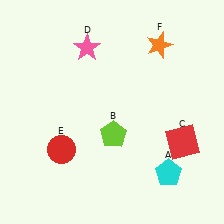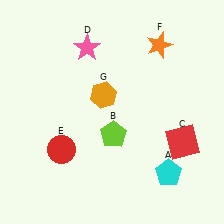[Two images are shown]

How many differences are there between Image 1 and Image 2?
There is 1 difference between the two images.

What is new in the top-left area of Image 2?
An orange hexagon (G) was added in the top-left area of Image 2.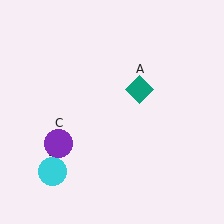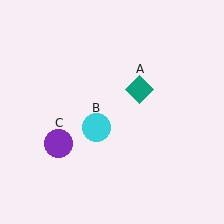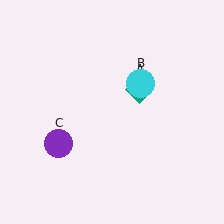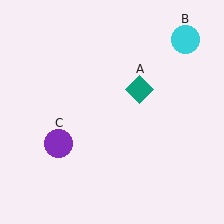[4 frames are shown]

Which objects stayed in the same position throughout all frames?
Teal diamond (object A) and purple circle (object C) remained stationary.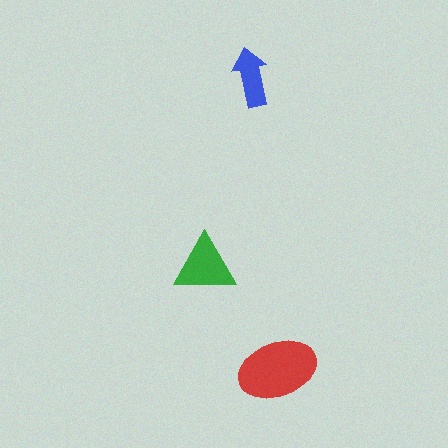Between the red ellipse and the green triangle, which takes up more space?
The red ellipse.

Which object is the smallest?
The blue arrow.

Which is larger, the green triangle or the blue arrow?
The green triangle.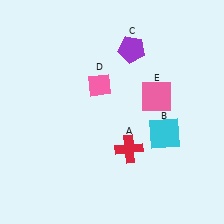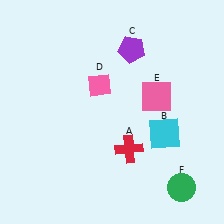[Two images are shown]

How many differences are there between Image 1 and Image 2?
There is 1 difference between the two images.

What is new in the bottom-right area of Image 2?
A green circle (F) was added in the bottom-right area of Image 2.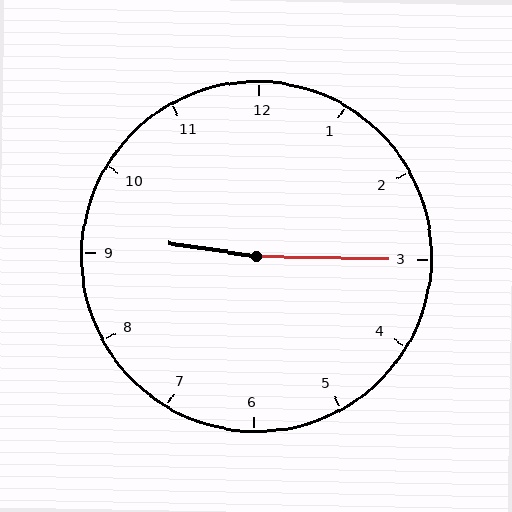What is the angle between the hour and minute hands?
Approximately 172 degrees.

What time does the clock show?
9:15.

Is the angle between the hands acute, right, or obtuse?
It is obtuse.